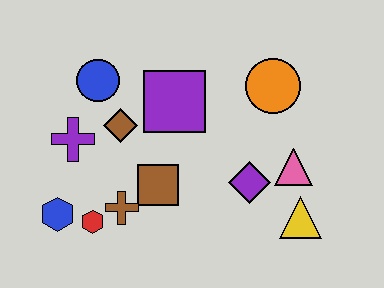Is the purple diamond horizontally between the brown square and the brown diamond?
No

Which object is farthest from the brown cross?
The orange circle is farthest from the brown cross.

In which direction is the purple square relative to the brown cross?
The purple square is above the brown cross.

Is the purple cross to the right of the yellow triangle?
No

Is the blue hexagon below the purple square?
Yes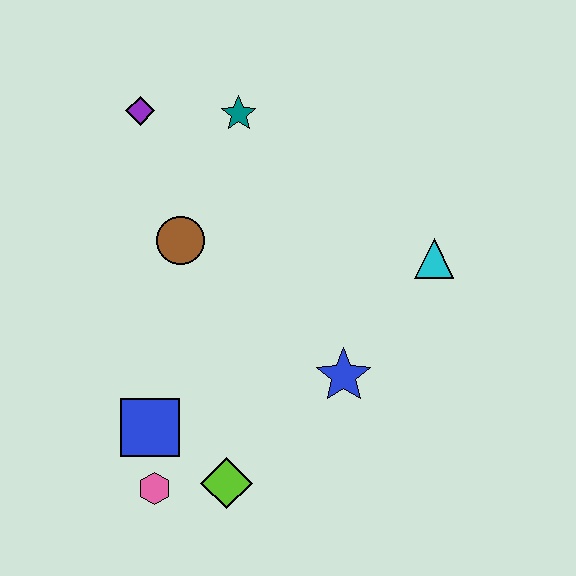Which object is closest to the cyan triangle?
The blue star is closest to the cyan triangle.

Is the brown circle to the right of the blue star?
No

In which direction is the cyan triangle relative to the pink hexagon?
The cyan triangle is to the right of the pink hexagon.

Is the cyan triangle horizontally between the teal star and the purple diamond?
No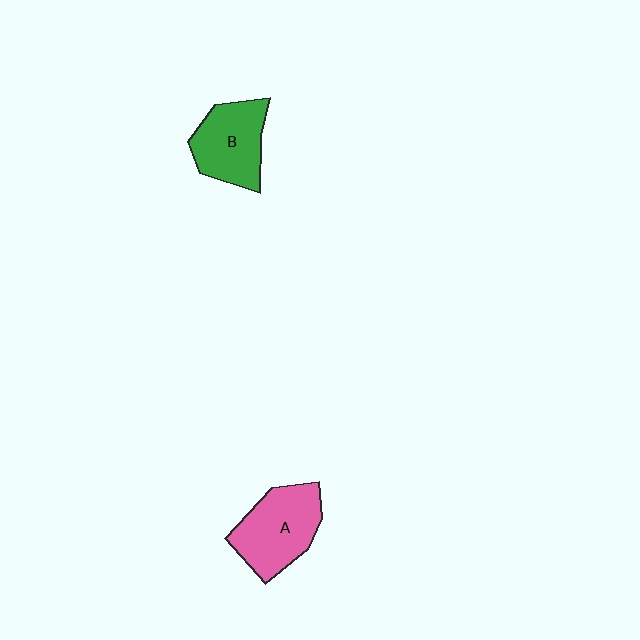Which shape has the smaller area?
Shape B (green).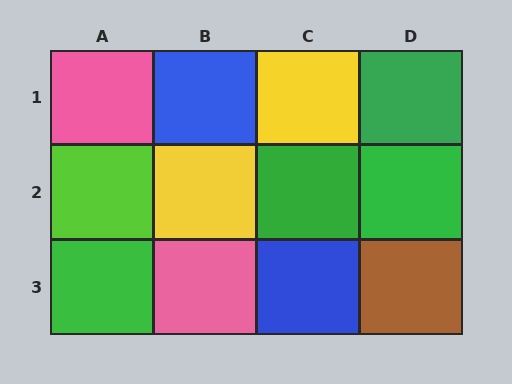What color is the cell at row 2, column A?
Lime.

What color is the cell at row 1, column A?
Pink.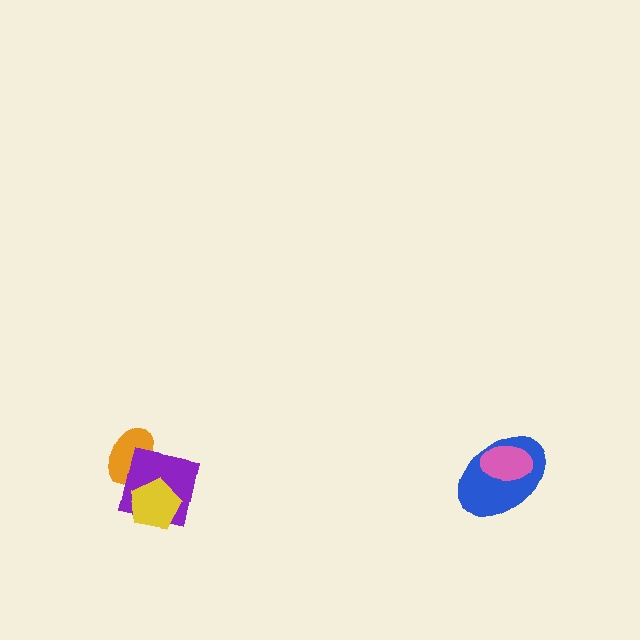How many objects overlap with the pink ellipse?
1 object overlaps with the pink ellipse.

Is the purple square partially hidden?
Yes, it is partially covered by another shape.